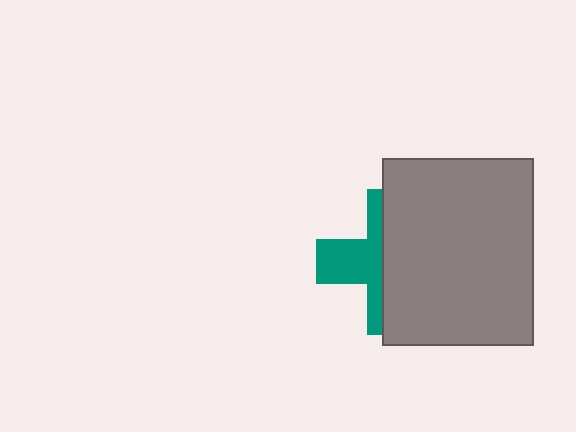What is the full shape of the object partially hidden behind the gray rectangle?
The partially hidden object is a teal cross.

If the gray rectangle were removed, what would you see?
You would see the complete teal cross.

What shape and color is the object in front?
The object in front is a gray rectangle.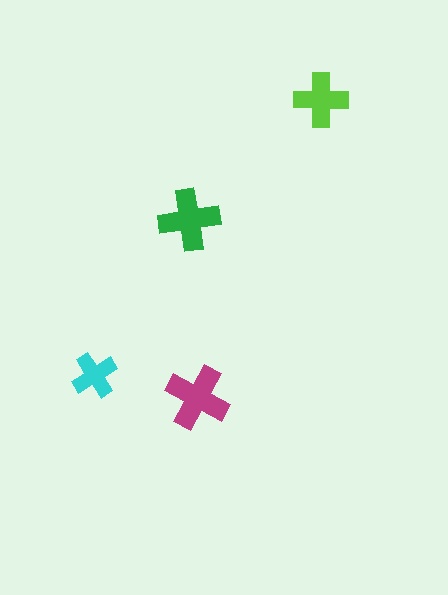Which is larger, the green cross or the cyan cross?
The green one.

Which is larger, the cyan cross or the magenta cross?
The magenta one.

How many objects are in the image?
There are 4 objects in the image.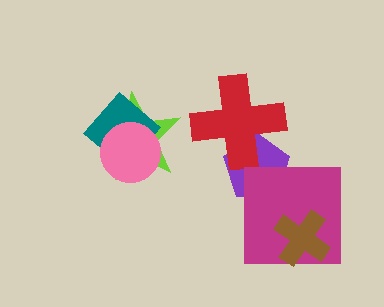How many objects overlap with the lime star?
2 objects overlap with the lime star.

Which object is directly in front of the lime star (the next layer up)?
The teal diamond is directly in front of the lime star.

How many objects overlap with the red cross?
1 object overlaps with the red cross.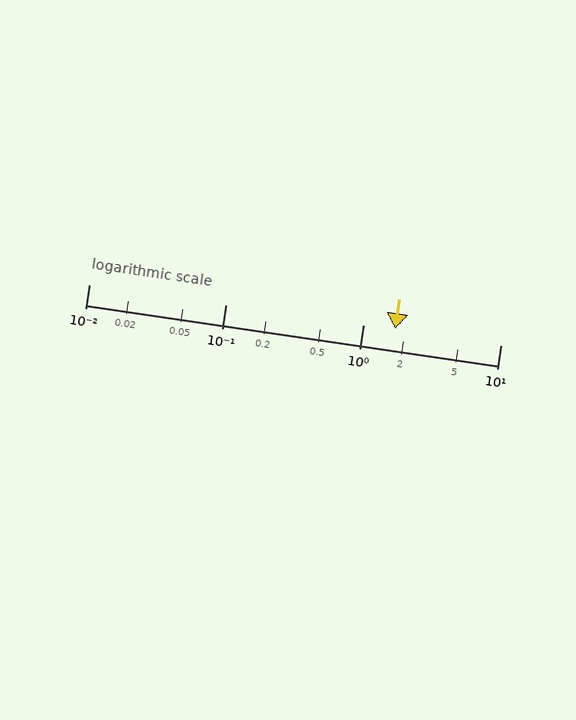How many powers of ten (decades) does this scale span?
The scale spans 3 decades, from 0.01 to 10.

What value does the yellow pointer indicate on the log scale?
The pointer indicates approximately 1.7.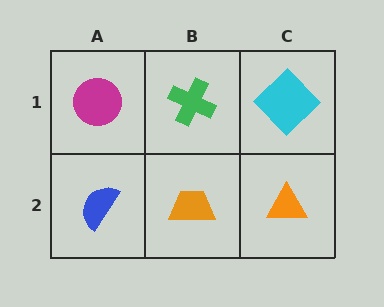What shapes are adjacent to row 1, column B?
An orange trapezoid (row 2, column B), a magenta circle (row 1, column A), a cyan diamond (row 1, column C).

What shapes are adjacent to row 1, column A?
A blue semicircle (row 2, column A), a green cross (row 1, column B).